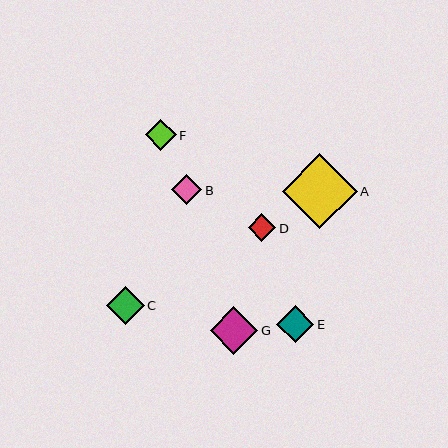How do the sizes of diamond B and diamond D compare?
Diamond B and diamond D are approximately the same size.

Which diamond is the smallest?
Diamond D is the smallest with a size of approximately 28 pixels.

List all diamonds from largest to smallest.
From largest to smallest: A, G, C, E, F, B, D.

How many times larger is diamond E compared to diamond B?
Diamond E is approximately 1.2 times the size of diamond B.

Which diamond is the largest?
Diamond A is the largest with a size of approximately 75 pixels.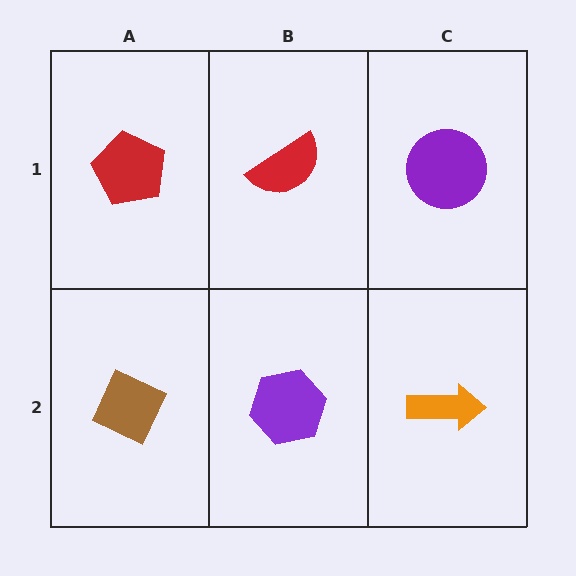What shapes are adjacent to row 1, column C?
An orange arrow (row 2, column C), a red semicircle (row 1, column B).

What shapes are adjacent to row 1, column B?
A purple hexagon (row 2, column B), a red pentagon (row 1, column A), a purple circle (row 1, column C).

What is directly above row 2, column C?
A purple circle.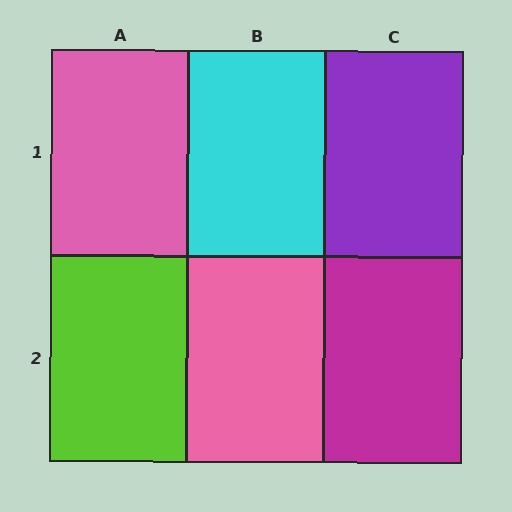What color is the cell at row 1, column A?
Pink.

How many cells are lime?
1 cell is lime.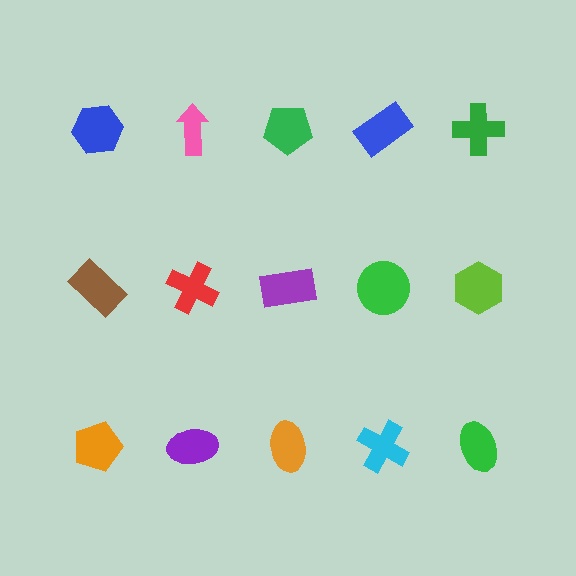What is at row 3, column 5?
A green ellipse.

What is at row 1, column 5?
A green cross.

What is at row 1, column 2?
A pink arrow.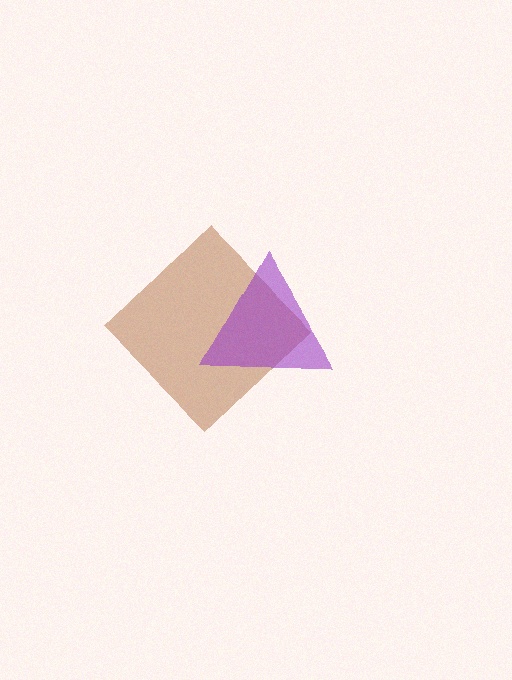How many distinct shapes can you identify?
There are 2 distinct shapes: a brown diamond, a purple triangle.